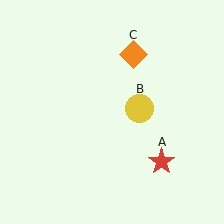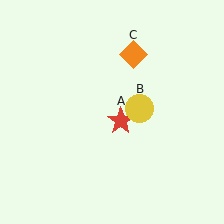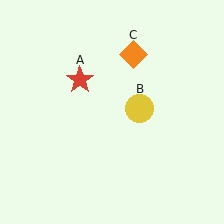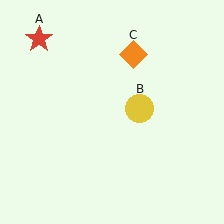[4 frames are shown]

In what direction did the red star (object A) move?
The red star (object A) moved up and to the left.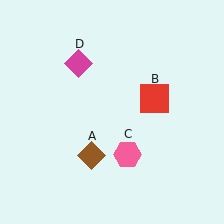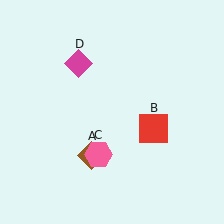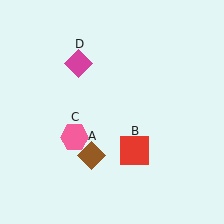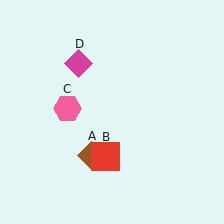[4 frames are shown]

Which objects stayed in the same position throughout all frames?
Brown diamond (object A) and magenta diamond (object D) remained stationary.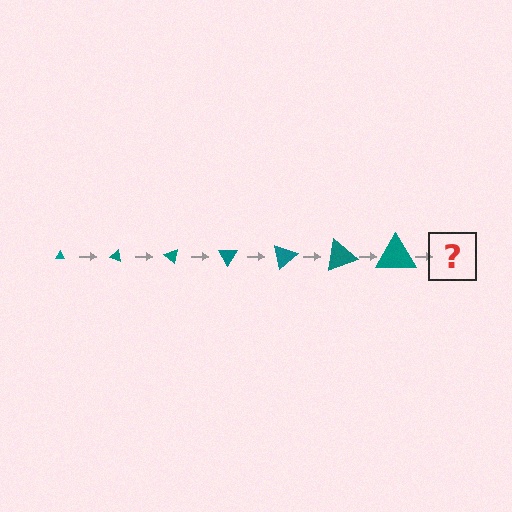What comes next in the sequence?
The next element should be a triangle, larger than the previous one and rotated 140 degrees from the start.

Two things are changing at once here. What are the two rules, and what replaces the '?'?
The two rules are that the triangle grows larger each step and it rotates 20 degrees each step. The '?' should be a triangle, larger than the previous one and rotated 140 degrees from the start.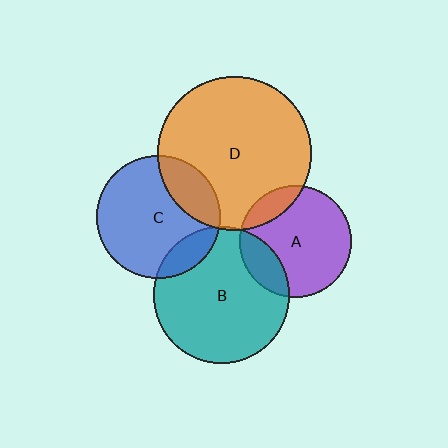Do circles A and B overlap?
Yes.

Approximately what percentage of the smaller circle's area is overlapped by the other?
Approximately 20%.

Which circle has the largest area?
Circle D (orange).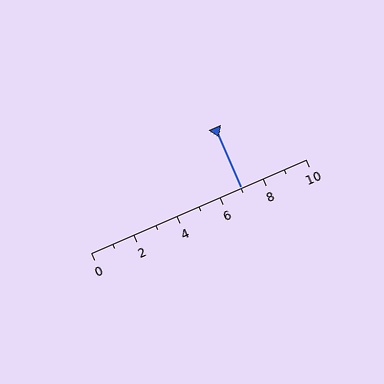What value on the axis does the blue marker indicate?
The marker indicates approximately 7.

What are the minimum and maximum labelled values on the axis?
The axis runs from 0 to 10.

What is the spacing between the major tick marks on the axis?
The major ticks are spaced 2 apart.